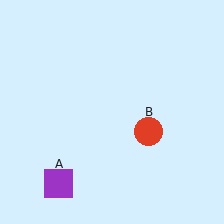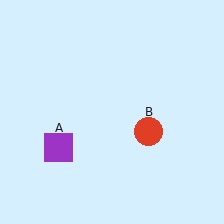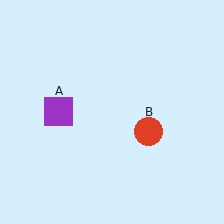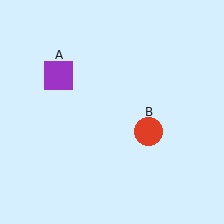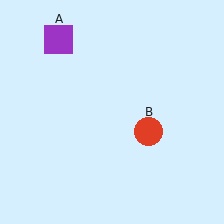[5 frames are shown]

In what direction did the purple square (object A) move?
The purple square (object A) moved up.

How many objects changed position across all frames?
1 object changed position: purple square (object A).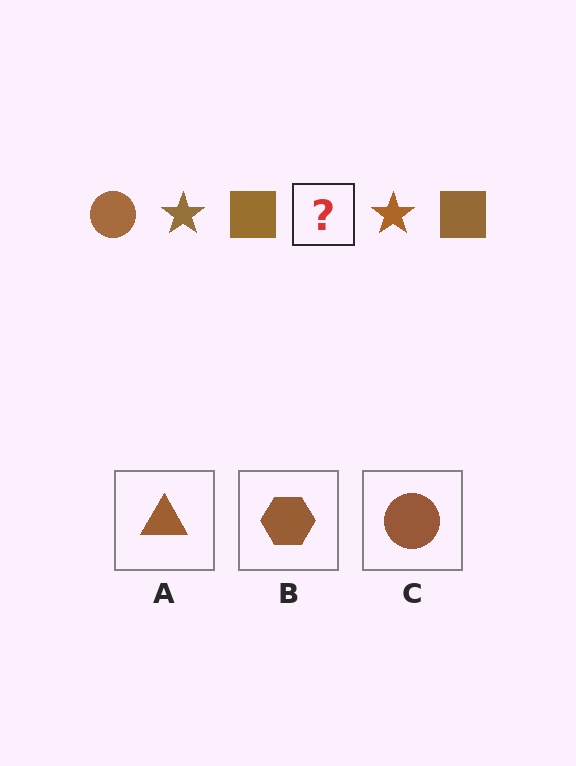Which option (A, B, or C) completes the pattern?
C.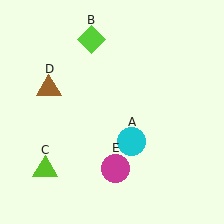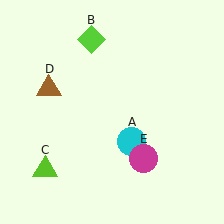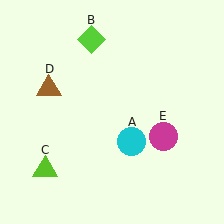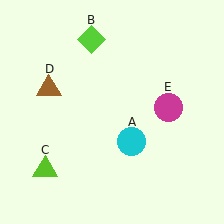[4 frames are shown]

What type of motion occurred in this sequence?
The magenta circle (object E) rotated counterclockwise around the center of the scene.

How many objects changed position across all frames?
1 object changed position: magenta circle (object E).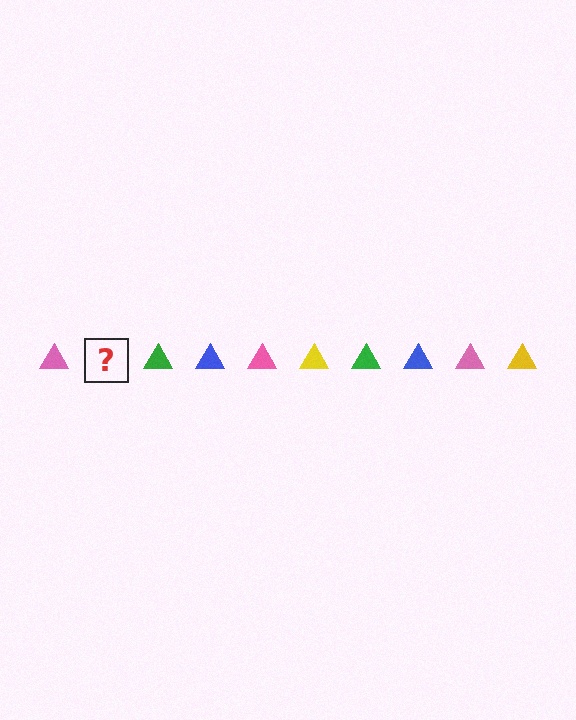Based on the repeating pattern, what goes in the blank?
The blank should be a yellow triangle.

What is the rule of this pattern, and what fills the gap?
The rule is that the pattern cycles through pink, yellow, green, blue triangles. The gap should be filled with a yellow triangle.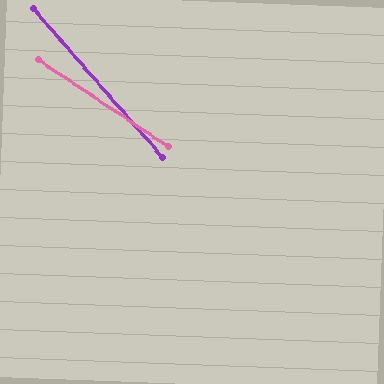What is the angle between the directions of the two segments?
Approximately 15 degrees.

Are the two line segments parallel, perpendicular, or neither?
Neither parallel nor perpendicular — they differ by about 15°.